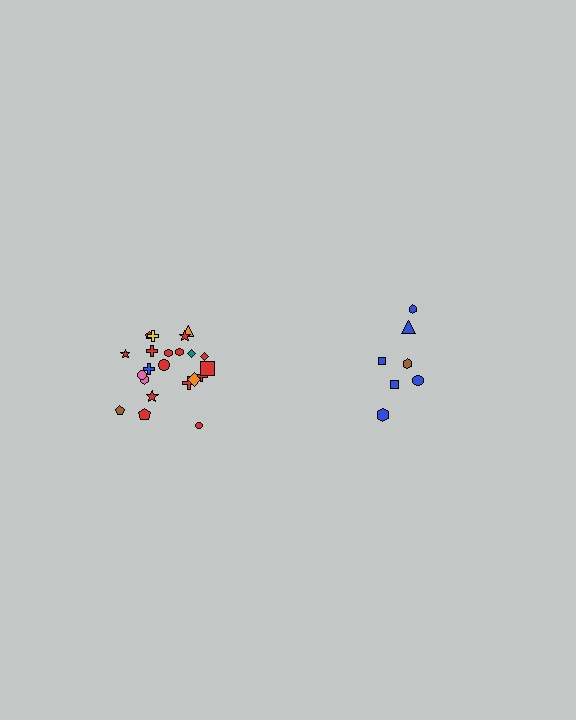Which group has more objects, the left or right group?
The left group.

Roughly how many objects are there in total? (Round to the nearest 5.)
Roughly 30 objects in total.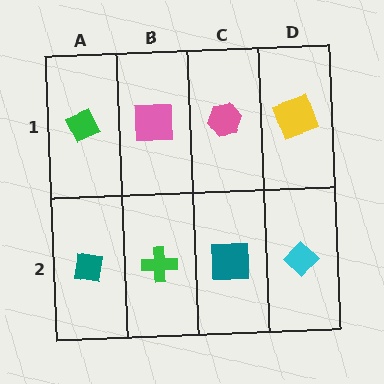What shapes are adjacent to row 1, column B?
A green cross (row 2, column B), a green diamond (row 1, column A), a pink hexagon (row 1, column C).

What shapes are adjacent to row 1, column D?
A cyan diamond (row 2, column D), a pink hexagon (row 1, column C).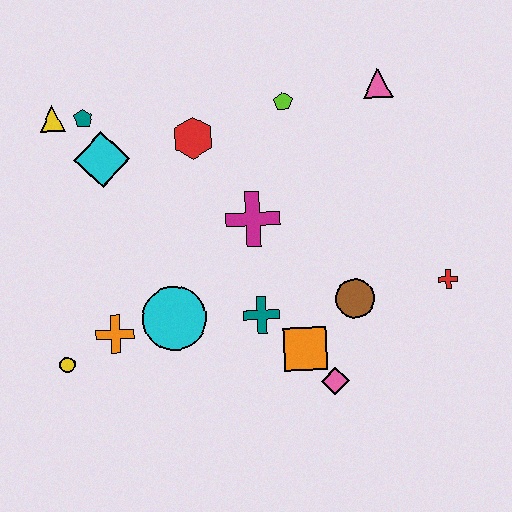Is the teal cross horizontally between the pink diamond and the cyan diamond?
Yes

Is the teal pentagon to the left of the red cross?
Yes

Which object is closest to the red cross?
The brown circle is closest to the red cross.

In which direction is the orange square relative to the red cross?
The orange square is to the left of the red cross.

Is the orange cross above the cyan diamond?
No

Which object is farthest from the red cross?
The yellow triangle is farthest from the red cross.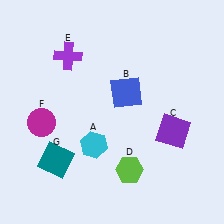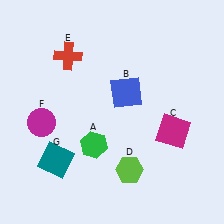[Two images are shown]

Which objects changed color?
A changed from cyan to green. C changed from purple to magenta. E changed from purple to red.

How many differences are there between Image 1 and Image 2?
There are 3 differences between the two images.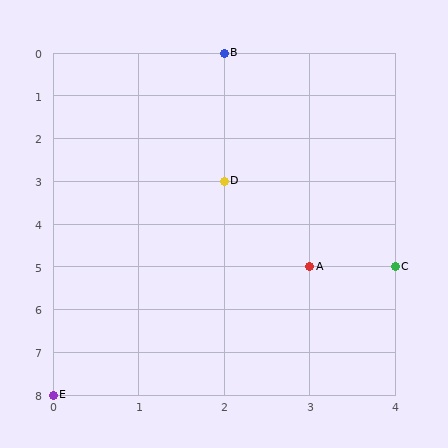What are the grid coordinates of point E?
Point E is at grid coordinates (0, 8).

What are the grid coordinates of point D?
Point D is at grid coordinates (2, 3).